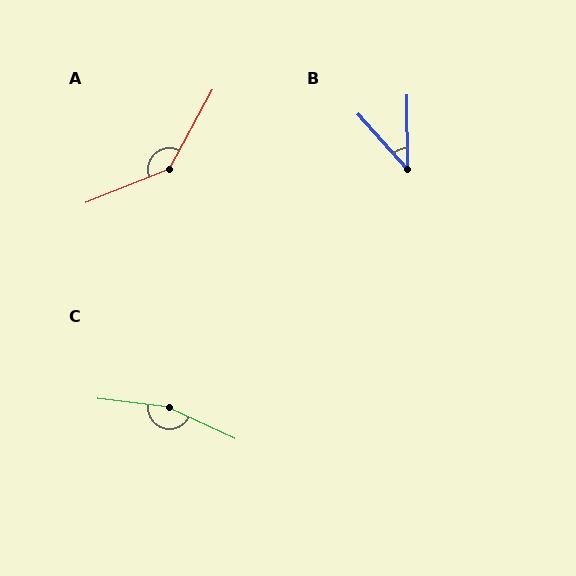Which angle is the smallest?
B, at approximately 41 degrees.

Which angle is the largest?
C, at approximately 162 degrees.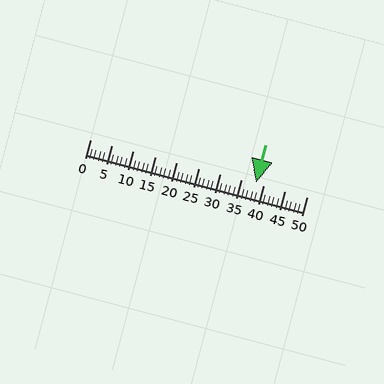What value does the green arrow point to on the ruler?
The green arrow points to approximately 38.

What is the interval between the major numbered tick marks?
The major tick marks are spaced 5 units apart.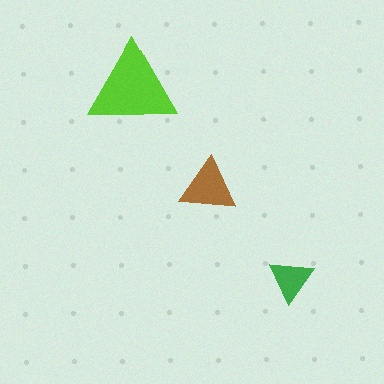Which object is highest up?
The lime triangle is topmost.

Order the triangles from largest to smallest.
the lime one, the brown one, the green one.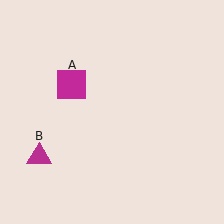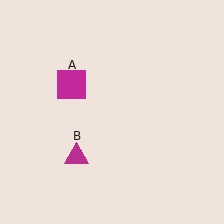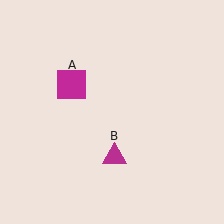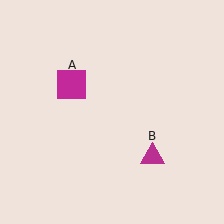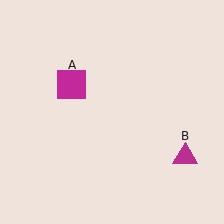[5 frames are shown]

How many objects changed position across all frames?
1 object changed position: magenta triangle (object B).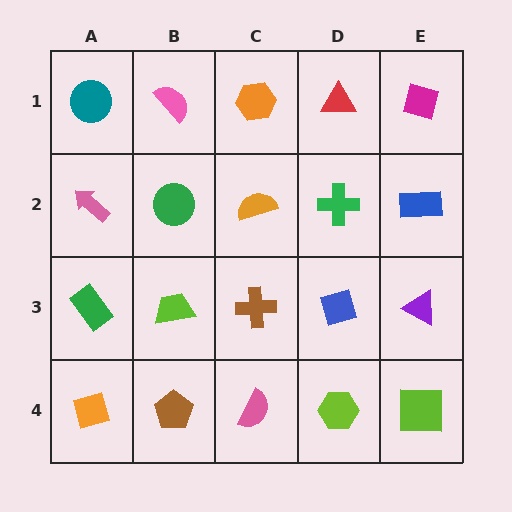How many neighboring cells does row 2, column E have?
3.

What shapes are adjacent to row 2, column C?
An orange hexagon (row 1, column C), a brown cross (row 3, column C), a green circle (row 2, column B), a green cross (row 2, column D).